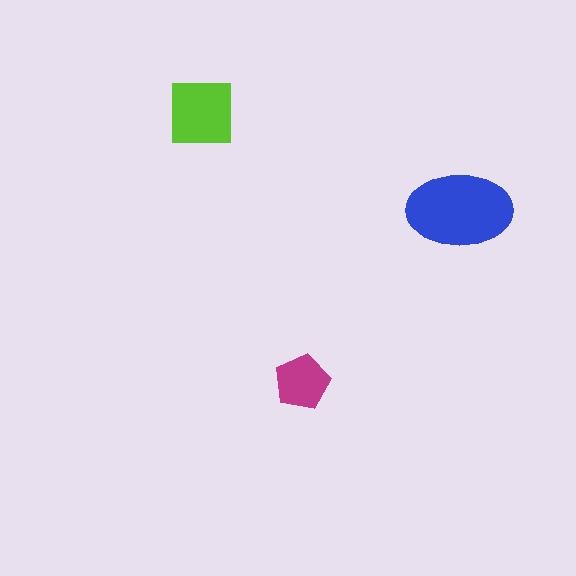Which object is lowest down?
The magenta pentagon is bottommost.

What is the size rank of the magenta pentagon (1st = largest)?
3rd.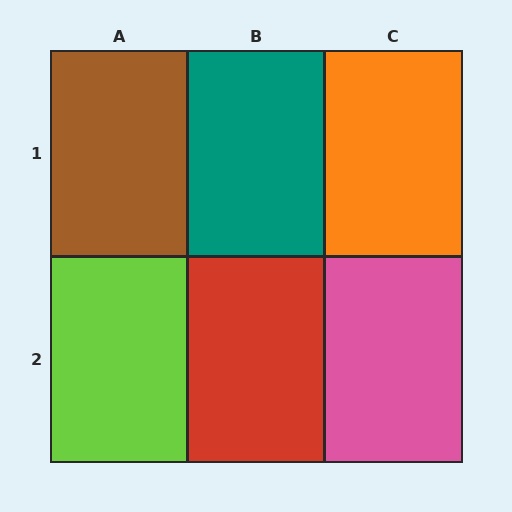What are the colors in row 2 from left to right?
Lime, red, pink.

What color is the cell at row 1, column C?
Orange.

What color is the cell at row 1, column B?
Teal.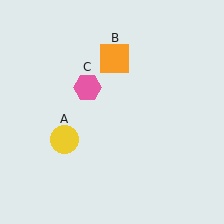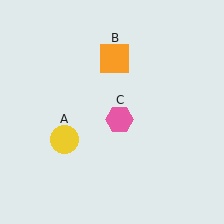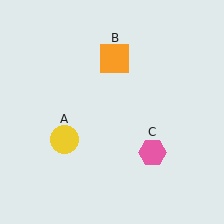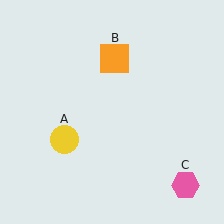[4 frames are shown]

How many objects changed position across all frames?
1 object changed position: pink hexagon (object C).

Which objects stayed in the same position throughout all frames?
Yellow circle (object A) and orange square (object B) remained stationary.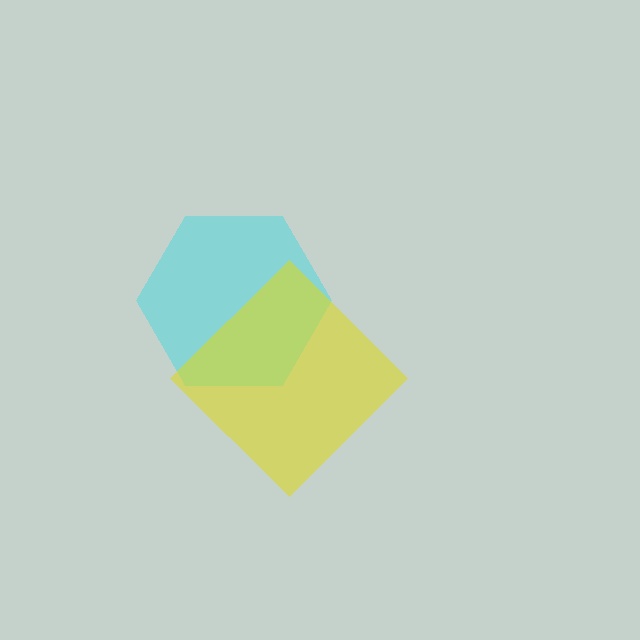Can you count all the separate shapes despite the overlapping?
Yes, there are 2 separate shapes.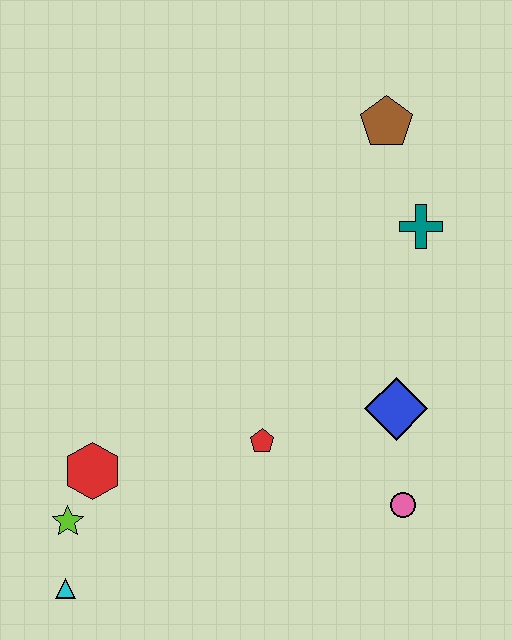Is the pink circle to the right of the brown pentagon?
Yes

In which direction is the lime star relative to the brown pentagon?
The lime star is below the brown pentagon.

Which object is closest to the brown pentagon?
The teal cross is closest to the brown pentagon.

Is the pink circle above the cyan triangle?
Yes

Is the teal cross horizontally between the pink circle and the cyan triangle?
No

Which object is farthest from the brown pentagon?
The cyan triangle is farthest from the brown pentagon.